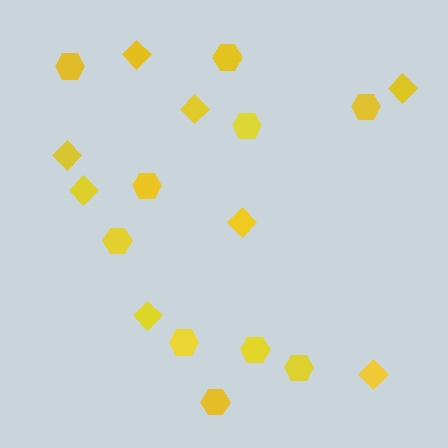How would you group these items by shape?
There are 2 groups: one group of hexagons (10) and one group of diamonds (8).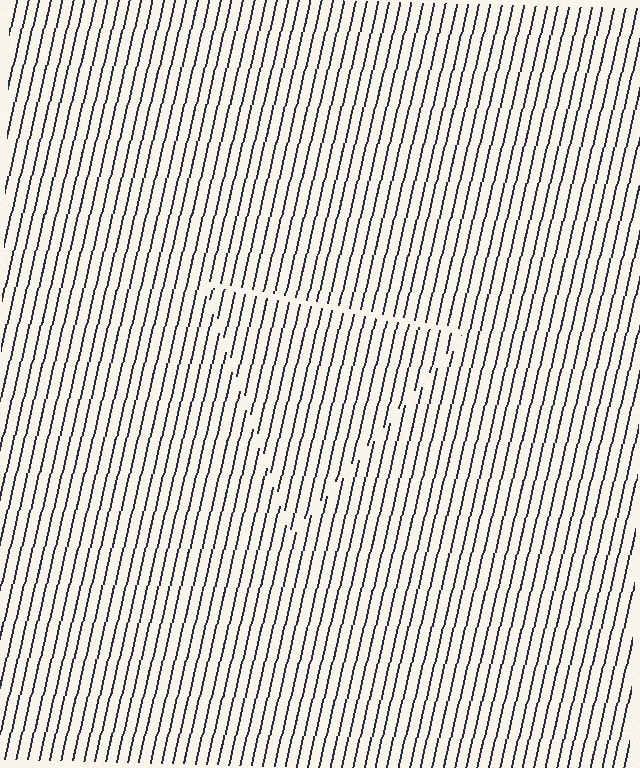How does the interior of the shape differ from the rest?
The interior of the shape contains the same grating, shifted by half a period — the contour is defined by the phase discontinuity where line-ends from the inner and outer gratings abut.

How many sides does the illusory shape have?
3 sides — the line-ends trace a triangle.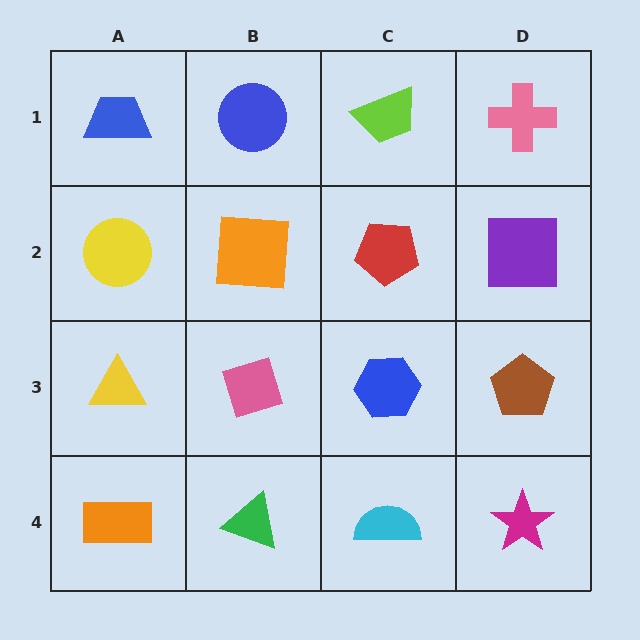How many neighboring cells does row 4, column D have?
2.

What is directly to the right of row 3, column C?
A brown pentagon.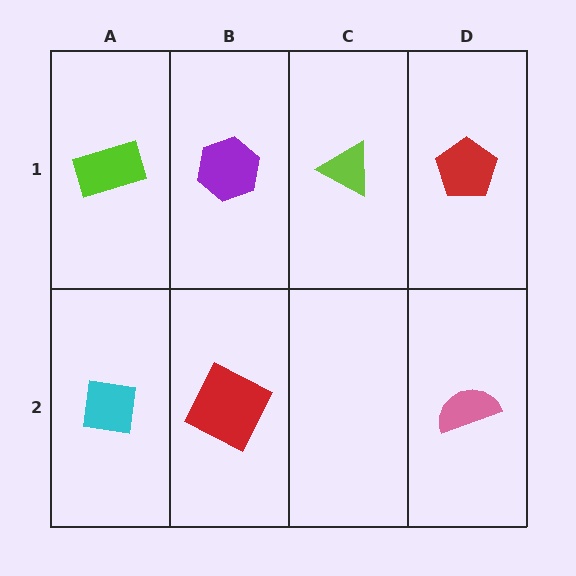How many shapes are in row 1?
4 shapes.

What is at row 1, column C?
A lime triangle.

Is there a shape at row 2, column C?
No, that cell is empty.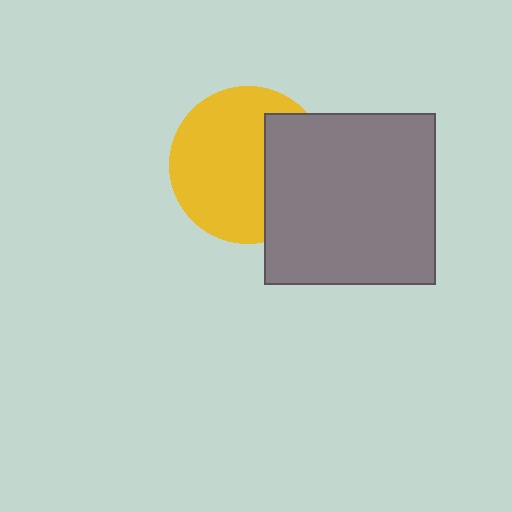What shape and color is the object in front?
The object in front is a gray square.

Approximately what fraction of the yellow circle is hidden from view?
Roughly 34% of the yellow circle is hidden behind the gray square.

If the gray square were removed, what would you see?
You would see the complete yellow circle.